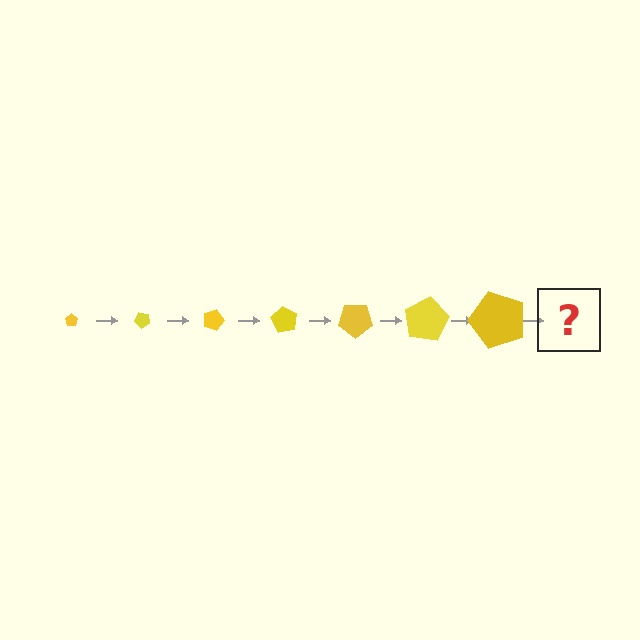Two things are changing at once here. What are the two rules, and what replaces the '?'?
The two rules are that the pentagon grows larger each step and it rotates 45 degrees each step. The '?' should be a pentagon, larger than the previous one and rotated 315 degrees from the start.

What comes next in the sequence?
The next element should be a pentagon, larger than the previous one and rotated 315 degrees from the start.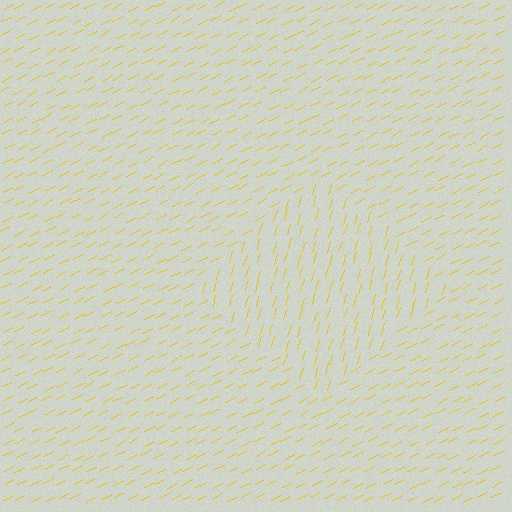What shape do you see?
I see a diamond.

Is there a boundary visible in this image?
Yes, there is a texture boundary formed by a change in line orientation.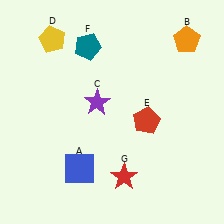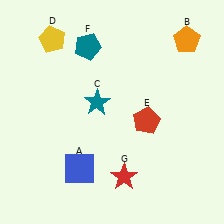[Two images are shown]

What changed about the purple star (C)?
In Image 1, C is purple. In Image 2, it changed to teal.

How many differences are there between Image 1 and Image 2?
There is 1 difference between the two images.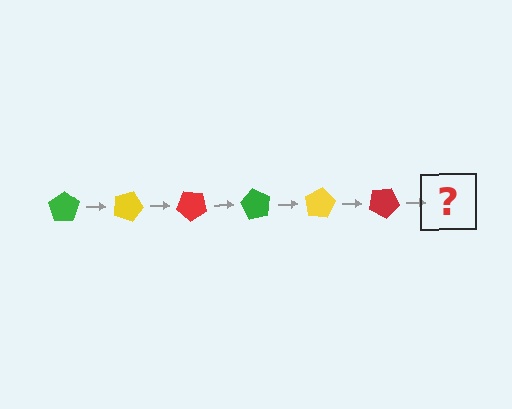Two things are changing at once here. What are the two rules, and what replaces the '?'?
The two rules are that it rotates 20 degrees each step and the color cycles through green, yellow, and red. The '?' should be a green pentagon, rotated 120 degrees from the start.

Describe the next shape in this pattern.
It should be a green pentagon, rotated 120 degrees from the start.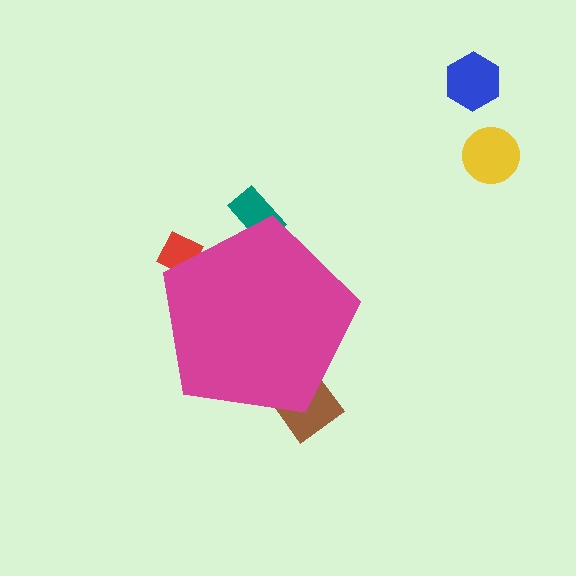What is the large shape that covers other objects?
A magenta pentagon.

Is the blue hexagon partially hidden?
No, the blue hexagon is fully visible.